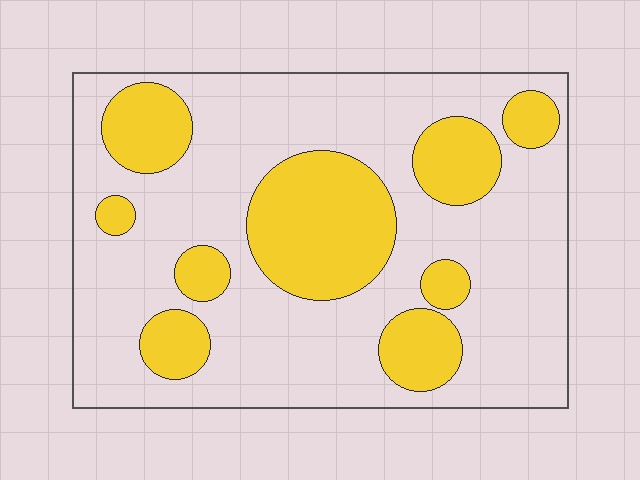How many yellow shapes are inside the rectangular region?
9.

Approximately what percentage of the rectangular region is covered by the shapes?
Approximately 30%.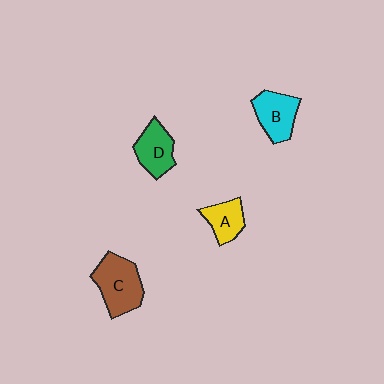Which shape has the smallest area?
Shape A (yellow).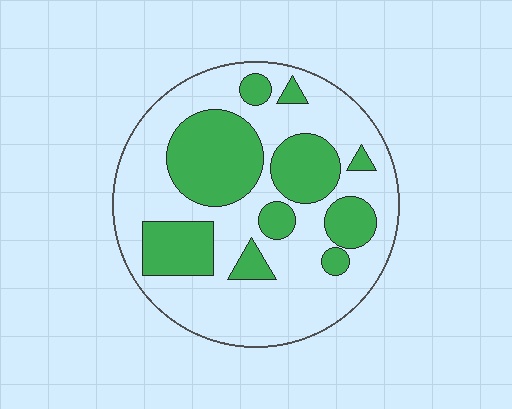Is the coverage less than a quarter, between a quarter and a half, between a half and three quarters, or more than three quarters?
Between a quarter and a half.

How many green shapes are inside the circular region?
10.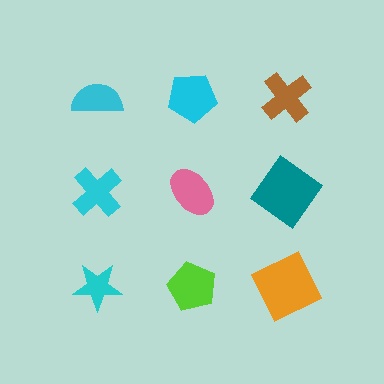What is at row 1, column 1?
A cyan semicircle.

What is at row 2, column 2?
A pink ellipse.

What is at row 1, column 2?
A cyan pentagon.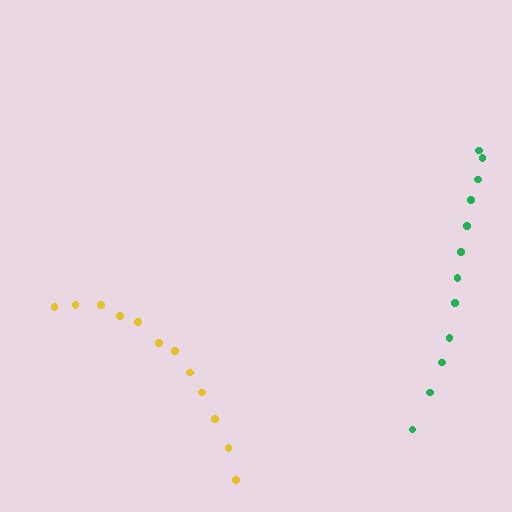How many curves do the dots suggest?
There are 2 distinct paths.